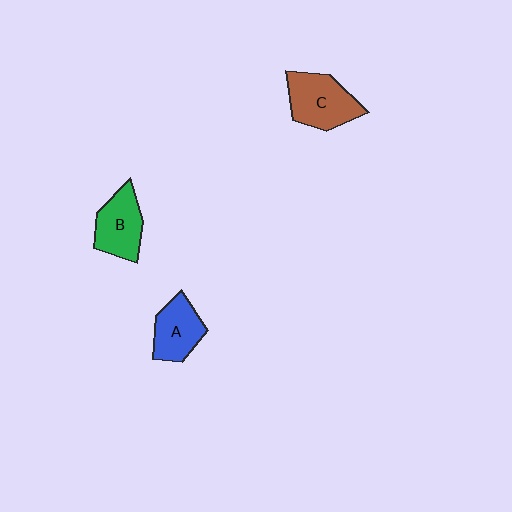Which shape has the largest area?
Shape C (brown).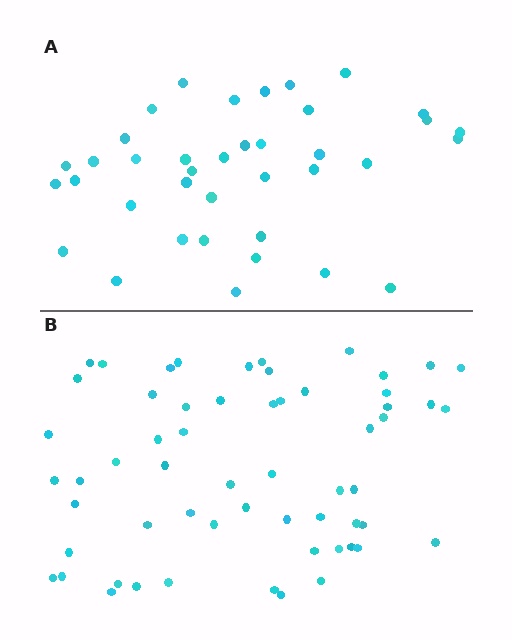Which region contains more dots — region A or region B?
Region B (the bottom region) has more dots.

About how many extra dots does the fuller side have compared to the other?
Region B has approximately 20 more dots than region A.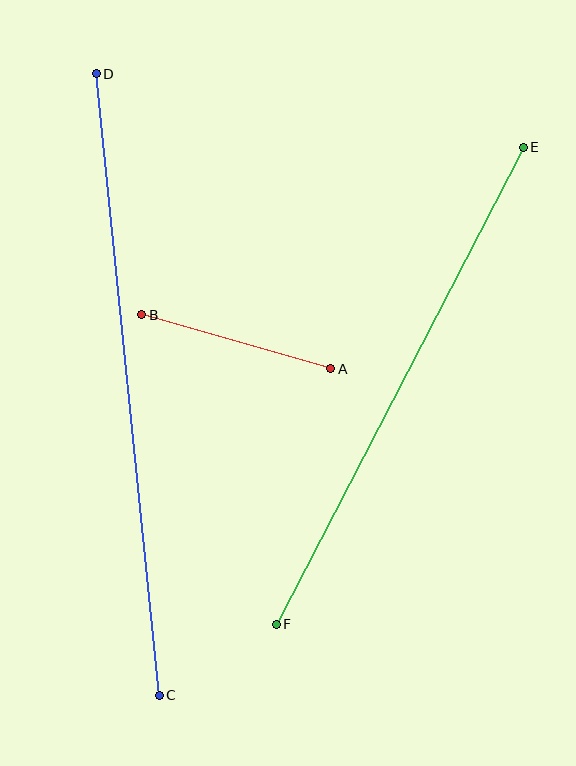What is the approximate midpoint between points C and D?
The midpoint is at approximately (128, 384) pixels.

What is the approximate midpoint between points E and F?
The midpoint is at approximately (400, 386) pixels.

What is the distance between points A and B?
The distance is approximately 197 pixels.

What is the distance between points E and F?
The distance is approximately 537 pixels.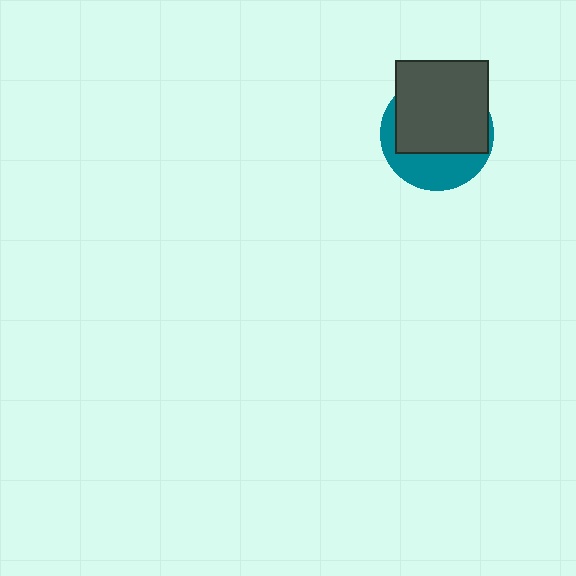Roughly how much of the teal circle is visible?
A small part of it is visible (roughly 37%).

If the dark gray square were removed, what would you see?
You would see the complete teal circle.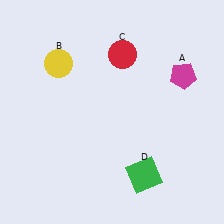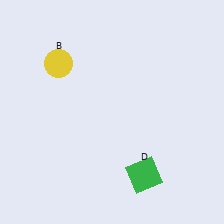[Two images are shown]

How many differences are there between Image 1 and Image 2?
There are 2 differences between the two images.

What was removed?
The red circle (C), the magenta pentagon (A) were removed in Image 2.